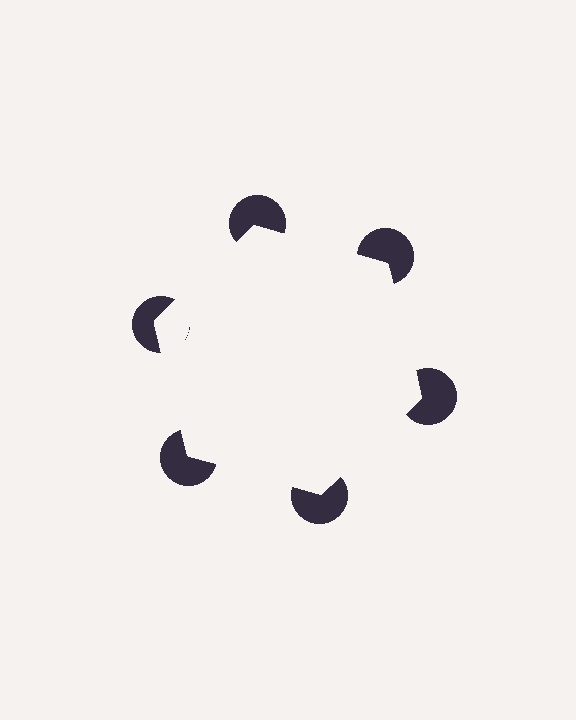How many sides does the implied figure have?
6 sides.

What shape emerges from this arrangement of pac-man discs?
An illusory hexagon — its edges are inferred from the aligned wedge cuts in the pac-man discs, not physically drawn.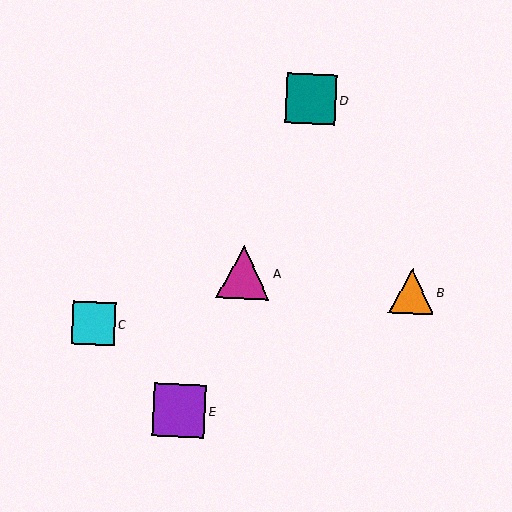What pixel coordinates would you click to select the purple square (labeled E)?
Click at (179, 410) to select the purple square E.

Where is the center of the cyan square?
The center of the cyan square is at (93, 324).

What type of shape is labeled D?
Shape D is a teal square.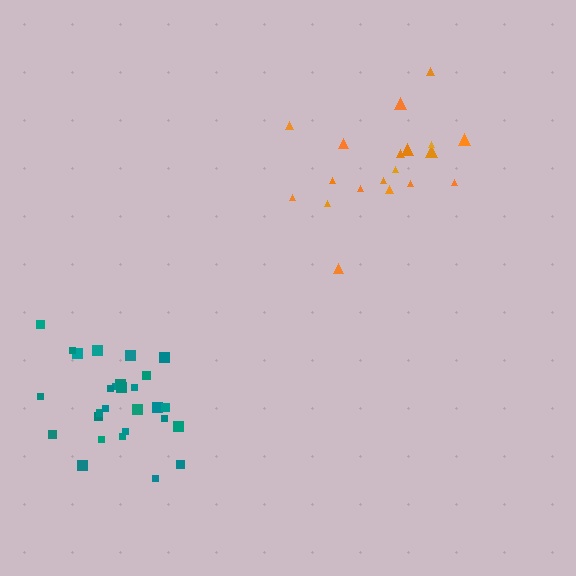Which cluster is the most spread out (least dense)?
Orange.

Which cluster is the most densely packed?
Teal.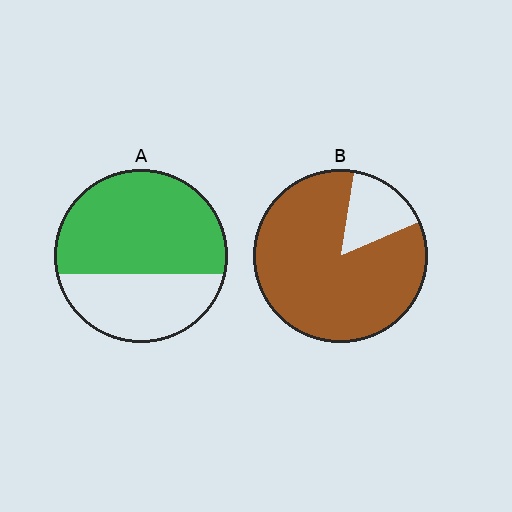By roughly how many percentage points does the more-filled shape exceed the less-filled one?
By roughly 20 percentage points (B over A).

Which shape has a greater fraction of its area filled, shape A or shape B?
Shape B.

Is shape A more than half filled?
Yes.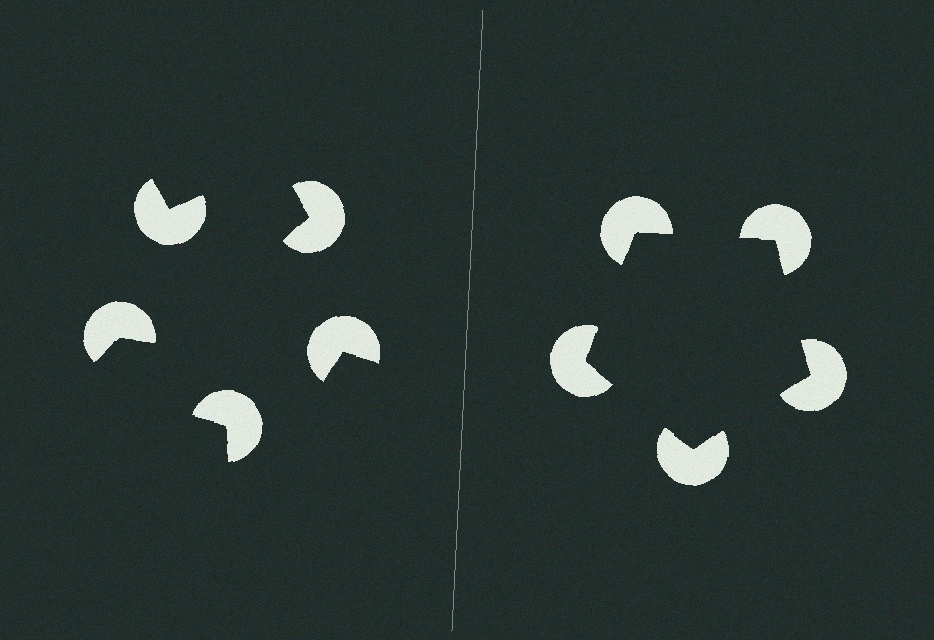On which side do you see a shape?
An illusory pentagon appears on the right side. On the left side the wedge cuts are rotated, so no coherent shape forms.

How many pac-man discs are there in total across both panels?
10 — 5 on each side.